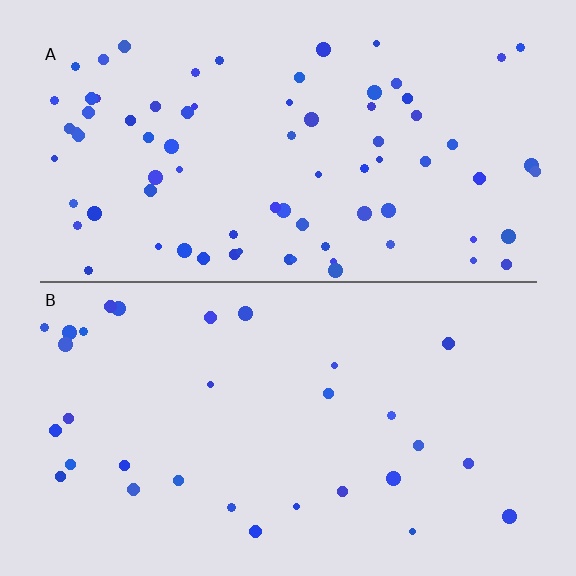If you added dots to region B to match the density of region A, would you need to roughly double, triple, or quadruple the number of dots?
Approximately triple.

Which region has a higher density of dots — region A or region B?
A (the top).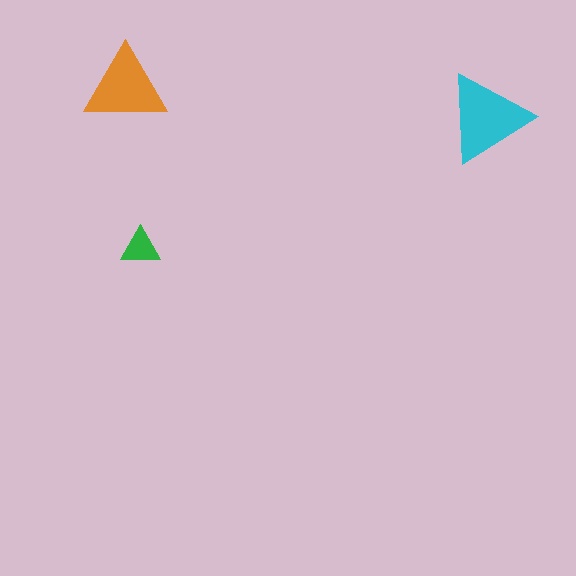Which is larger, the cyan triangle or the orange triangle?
The cyan one.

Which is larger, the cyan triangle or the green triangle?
The cyan one.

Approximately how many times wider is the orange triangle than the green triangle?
About 2 times wider.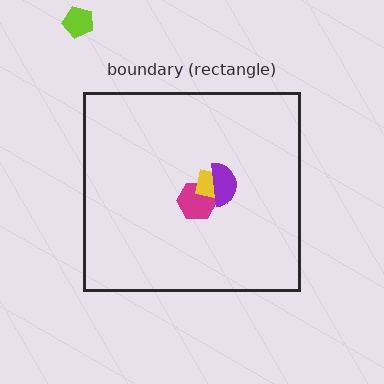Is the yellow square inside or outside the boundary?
Inside.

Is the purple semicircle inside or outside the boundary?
Inside.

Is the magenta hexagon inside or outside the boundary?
Inside.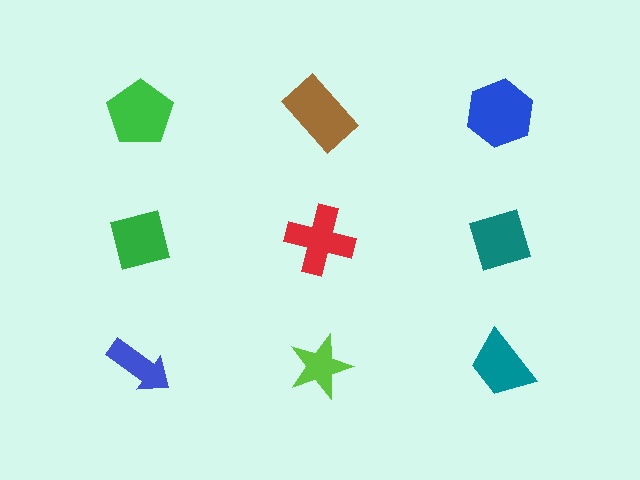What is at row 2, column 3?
A teal diamond.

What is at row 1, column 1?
A green pentagon.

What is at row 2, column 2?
A red cross.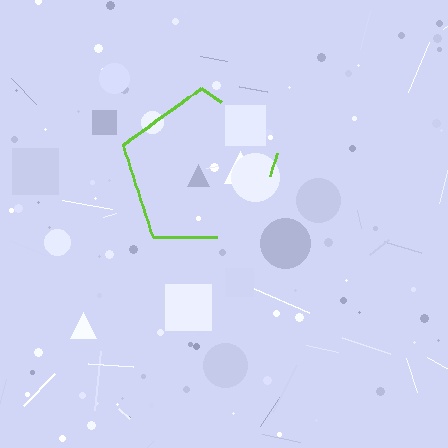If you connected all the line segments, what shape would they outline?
They would outline a pentagon.